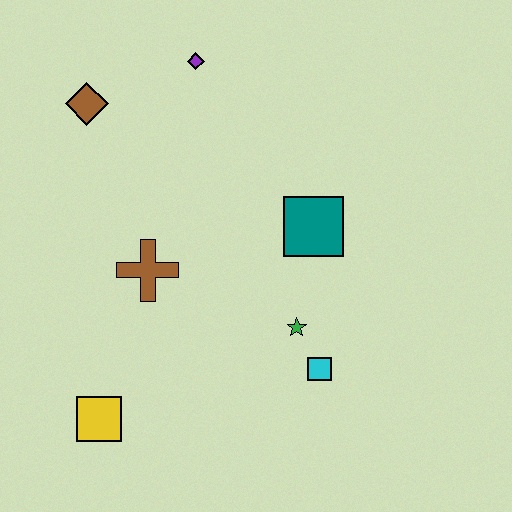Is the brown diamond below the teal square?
No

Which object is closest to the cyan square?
The green star is closest to the cyan square.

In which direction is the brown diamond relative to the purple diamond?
The brown diamond is to the left of the purple diamond.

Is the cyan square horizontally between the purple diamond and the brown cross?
No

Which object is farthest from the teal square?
The yellow square is farthest from the teal square.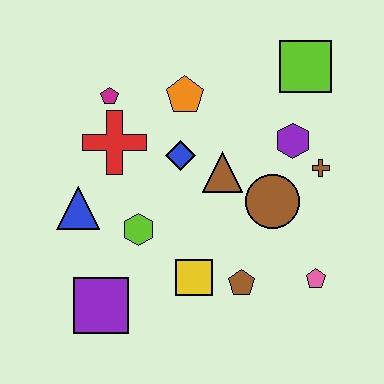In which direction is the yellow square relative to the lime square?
The yellow square is below the lime square.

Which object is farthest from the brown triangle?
The purple square is farthest from the brown triangle.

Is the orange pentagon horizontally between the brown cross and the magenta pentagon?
Yes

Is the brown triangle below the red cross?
Yes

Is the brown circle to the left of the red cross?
No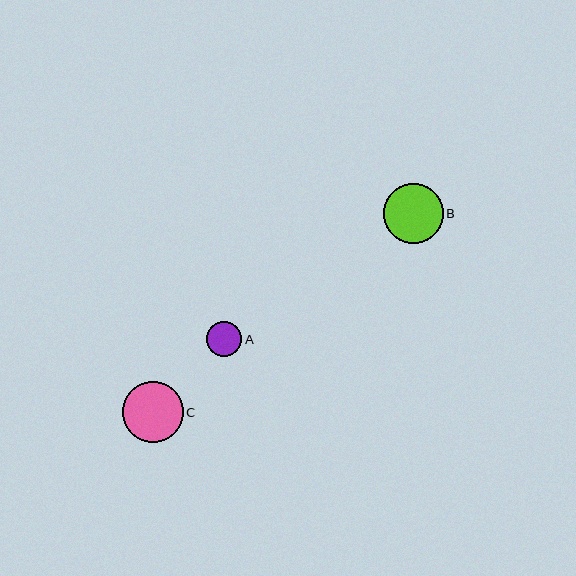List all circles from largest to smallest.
From largest to smallest: C, B, A.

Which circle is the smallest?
Circle A is the smallest with a size of approximately 35 pixels.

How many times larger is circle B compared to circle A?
Circle B is approximately 1.7 times the size of circle A.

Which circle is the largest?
Circle C is the largest with a size of approximately 60 pixels.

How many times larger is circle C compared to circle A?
Circle C is approximately 1.7 times the size of circle A.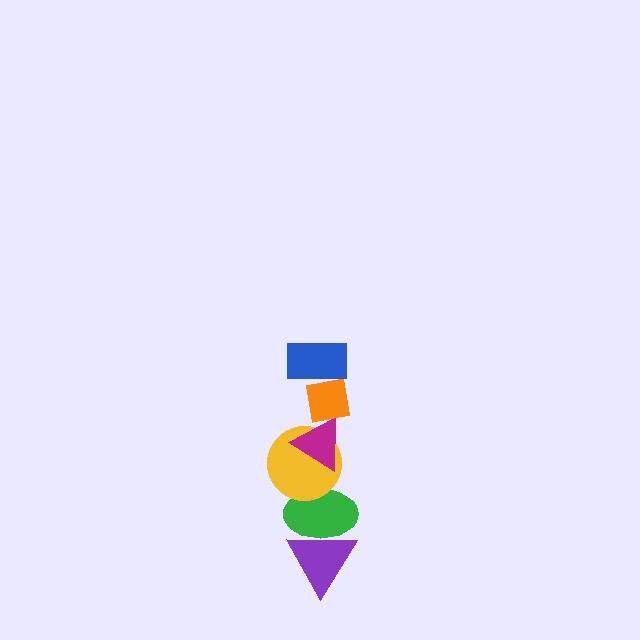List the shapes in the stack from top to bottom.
From top to bottom: the blue rectangle, the orange square, the magenta triangle, the yellow circle, the green ellipse, the purple triangle.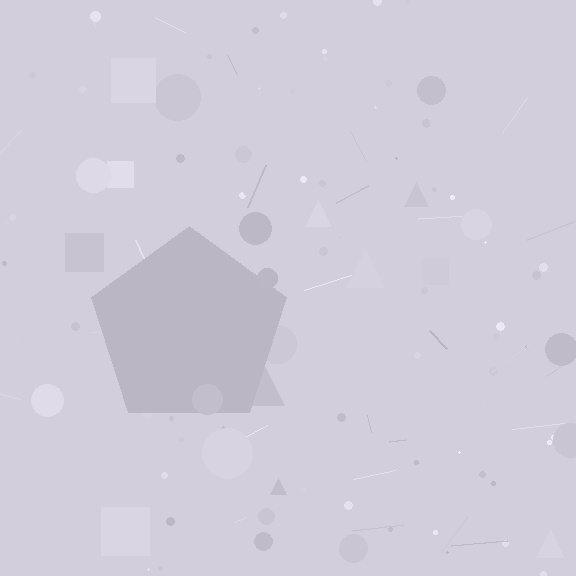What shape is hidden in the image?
A pentagon is hidden in the image.